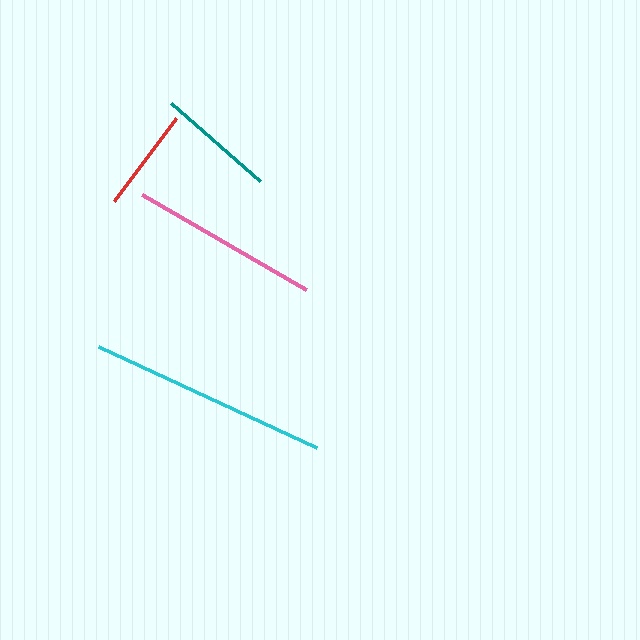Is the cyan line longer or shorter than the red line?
The cyan line is longer than the red line.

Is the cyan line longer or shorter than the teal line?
The cyan line is longer than the teal line.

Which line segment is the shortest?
The red line is the shortest at approximately 104 pixels.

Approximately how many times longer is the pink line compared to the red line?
The pink line is approximately 1.8 times the length of the red line.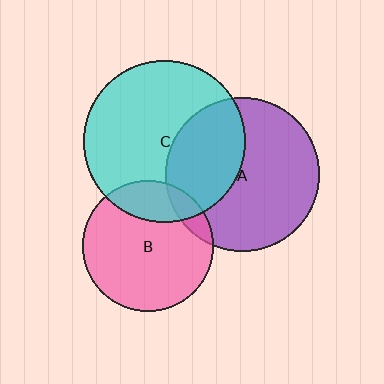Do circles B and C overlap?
Yes.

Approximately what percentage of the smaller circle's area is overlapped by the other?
Approximately 20%.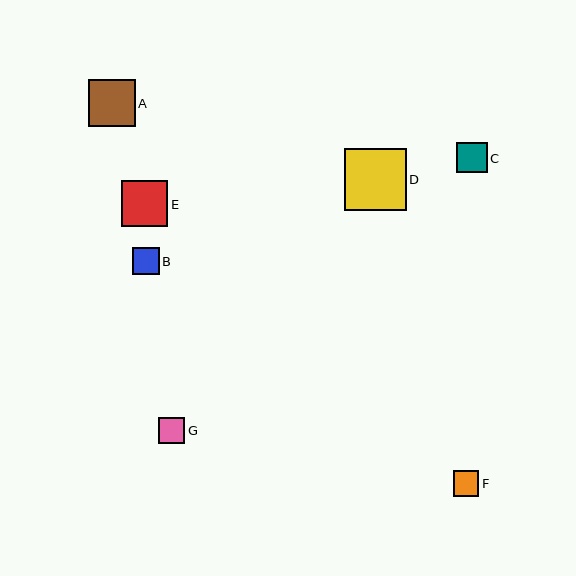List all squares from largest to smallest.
From largest to smallest: D, E, A, C, G, B, F.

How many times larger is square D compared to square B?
Square D is approximately 2.3 times the size of square B.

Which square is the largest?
Square D is the largest with a size of approximately 61 pixels.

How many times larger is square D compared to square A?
Square D is approximately 1.3 times the size of square A.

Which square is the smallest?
Square F is the smallest with a size of approximately 25 pixels.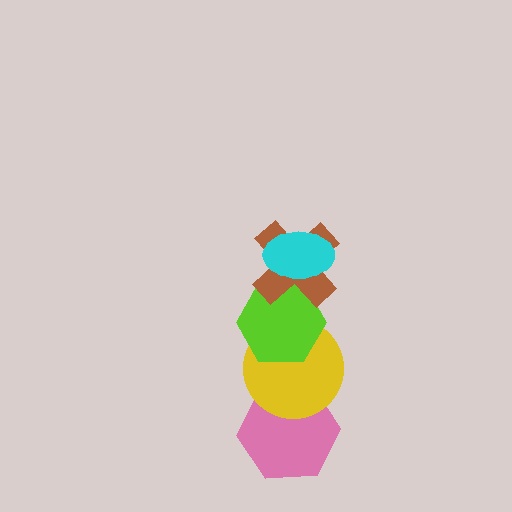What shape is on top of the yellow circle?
The lime hexagon is on top of the yellow circle.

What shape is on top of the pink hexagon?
The yellow circle is on top of the pink hexagon.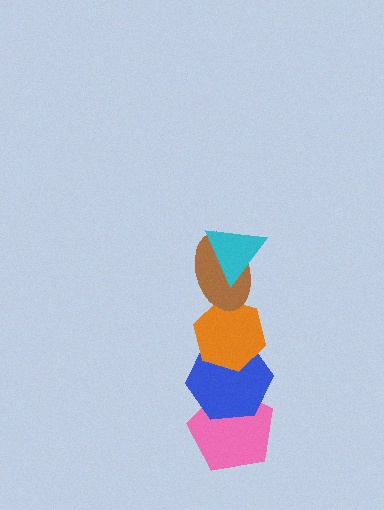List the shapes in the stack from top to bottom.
From top to bottom: the cyan triangle, the brown ellipse, the orange hexagon, the blue hexagon, the pink pentagon.